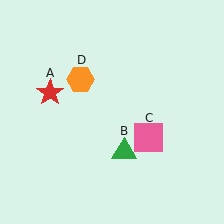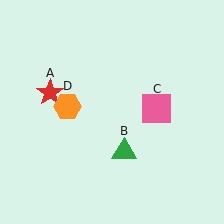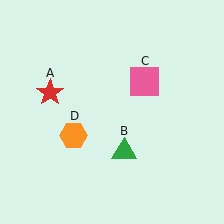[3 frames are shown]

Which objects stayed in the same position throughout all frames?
Red star (object A) and green triangle (object B) remained stationary.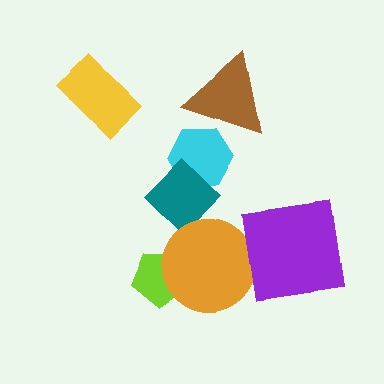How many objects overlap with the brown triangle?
1 object overlaps with the brown triangle.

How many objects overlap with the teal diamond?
2 objects overlap with the teal diamond.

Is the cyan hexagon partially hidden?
Yes, it is partially covered by another shape.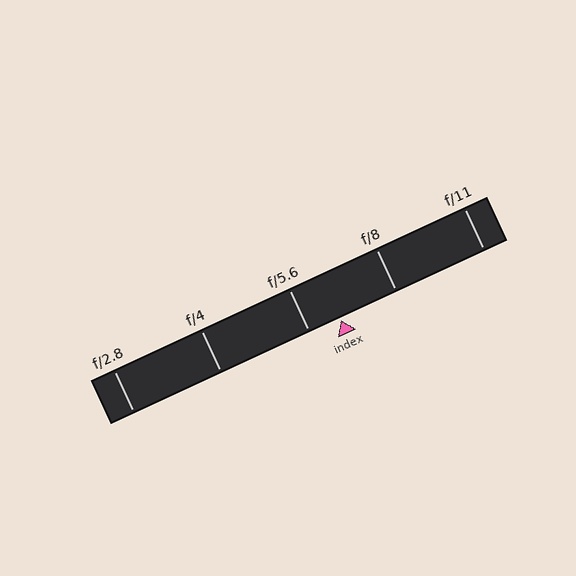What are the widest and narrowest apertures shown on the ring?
The widest aperture shown is f/2.8 and the narrowest is f/11.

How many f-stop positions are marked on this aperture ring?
There are 5 f-stop positions marked.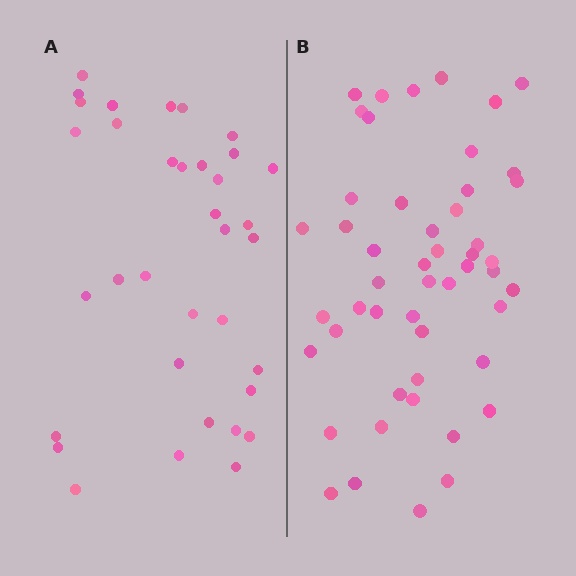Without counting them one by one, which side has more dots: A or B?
Region B (the right region) has more dots.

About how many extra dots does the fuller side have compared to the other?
Region B has approximately 15 more dots than region A.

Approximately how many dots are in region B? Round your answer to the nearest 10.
About 50 dots.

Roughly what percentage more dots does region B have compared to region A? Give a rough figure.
About 45% more.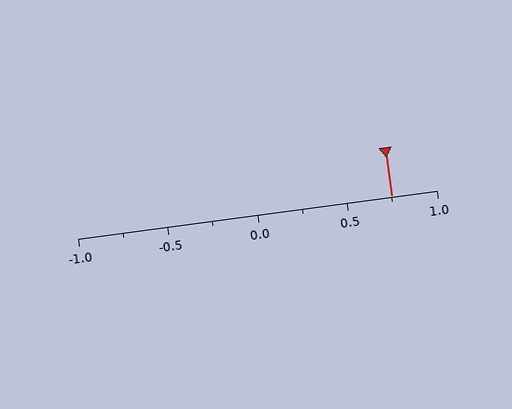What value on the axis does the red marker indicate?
The marker indicates approximately 0.75.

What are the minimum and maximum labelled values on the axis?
The axis runs from -1.0 to 1.0.